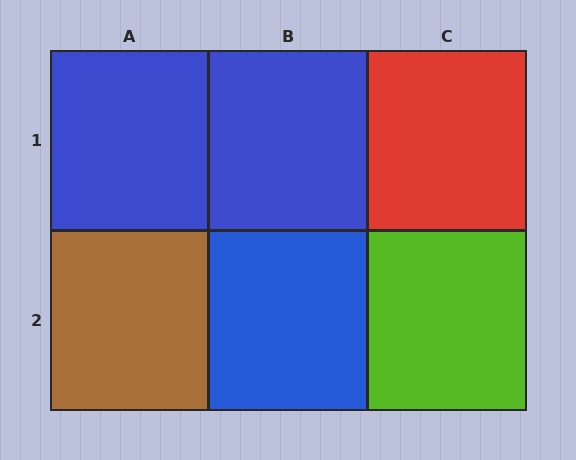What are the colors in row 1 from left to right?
Blue, blue, red.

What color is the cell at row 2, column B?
Blue.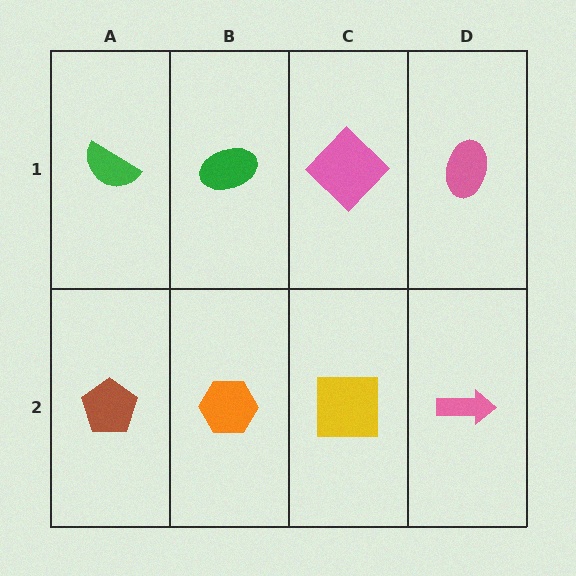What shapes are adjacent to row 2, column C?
A pink diamond (row 1, column C), an orange hexagon (row 2, column B), a pink arrow (row 2, column D).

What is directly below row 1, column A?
A brown pentagon.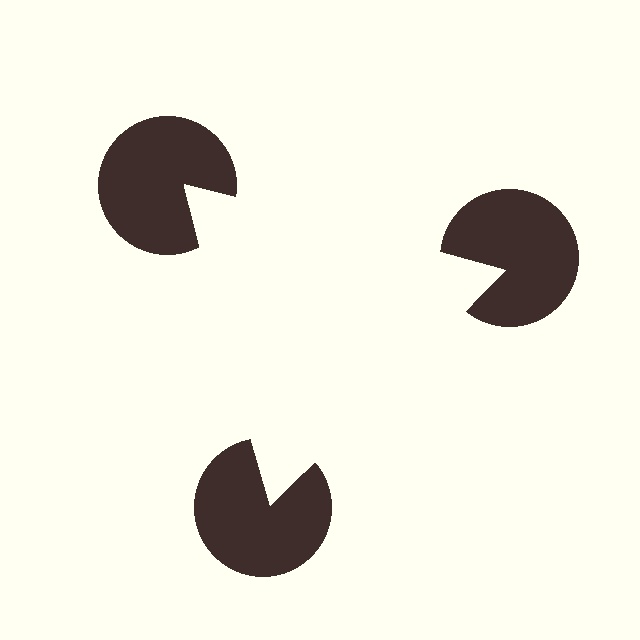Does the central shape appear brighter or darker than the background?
It typically appears slightly brighter than the background, even though no actual brightness change is drawn.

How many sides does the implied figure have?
3 sides.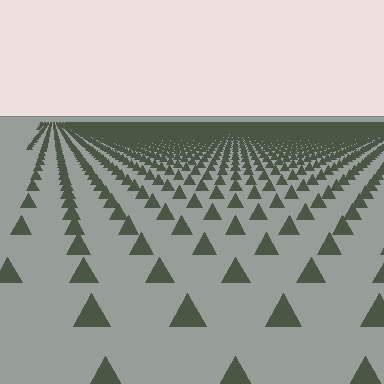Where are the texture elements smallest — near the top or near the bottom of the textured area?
Near the top.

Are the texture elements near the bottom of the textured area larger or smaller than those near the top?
Larger. Near the bottom, elements are closer to the viewer and appear at a bigger on-screen size.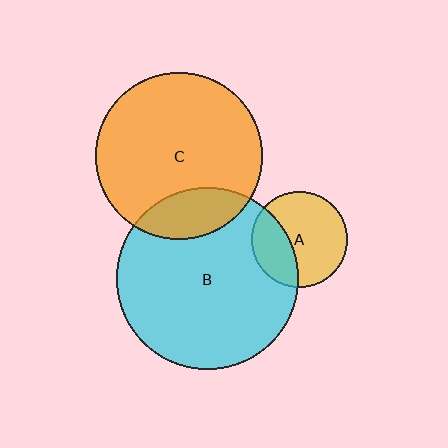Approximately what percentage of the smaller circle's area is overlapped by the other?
Approximately 35%.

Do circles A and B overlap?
Yes.